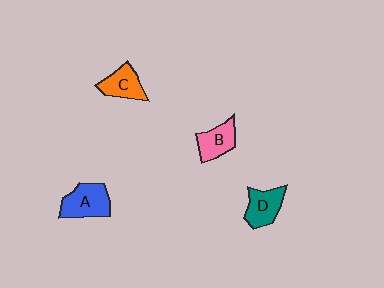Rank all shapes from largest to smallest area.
From largest to smallest: A (blue), D (teal), C (orange), B (pink).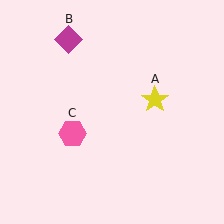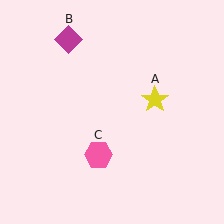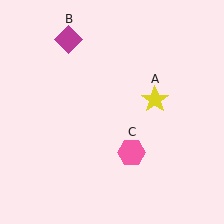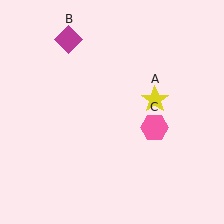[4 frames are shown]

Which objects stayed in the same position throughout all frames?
Yellow star (object A) and magenta diamond (object B) remained stationary.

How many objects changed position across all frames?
1 object changed position: pink hexagon (object C).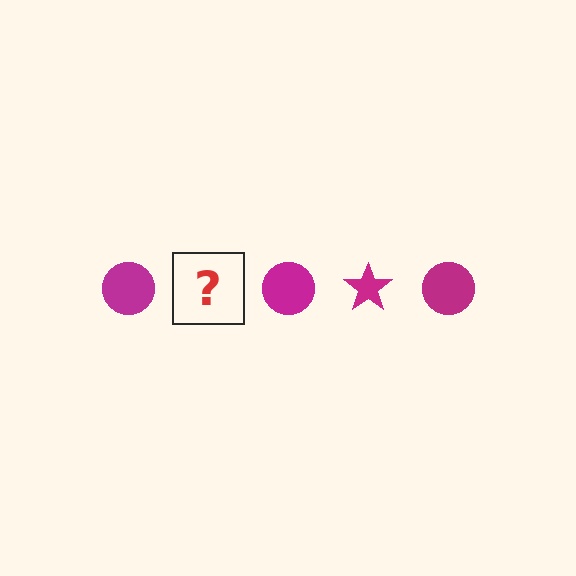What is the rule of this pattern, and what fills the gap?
The rule is that the pattern cycles through circle, star shapes in magenta. The gap should be filled with a magenta star.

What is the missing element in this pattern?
The missing element is a magenta star.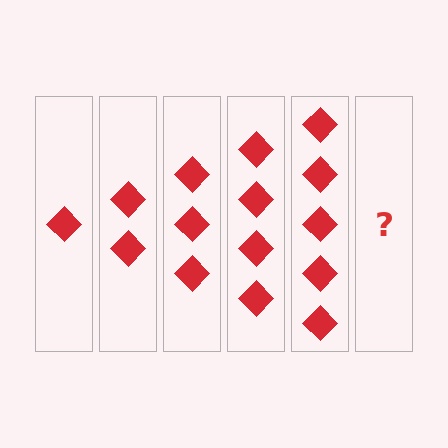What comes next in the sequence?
The next element should be 6 diamonds.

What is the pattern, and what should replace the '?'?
The pattern is that each step adds one more diamond. The '?' should be 6 diamonds.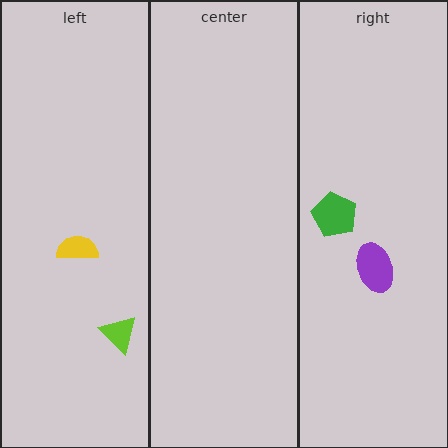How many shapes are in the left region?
2.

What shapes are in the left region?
The lime triangle, the yellow semicircle.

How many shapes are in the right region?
2.